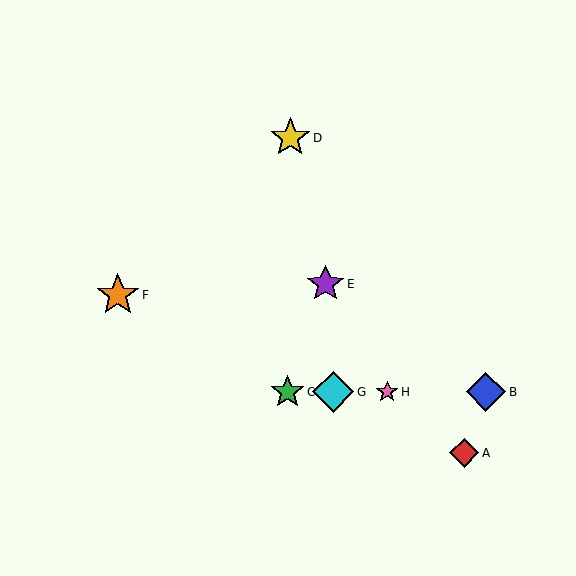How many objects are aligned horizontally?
4 objects (B, C, G, H) are aligned horizontally.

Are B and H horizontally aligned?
Yes, both are at y≈392.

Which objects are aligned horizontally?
Objects B, C, G, H are aligned horizontally.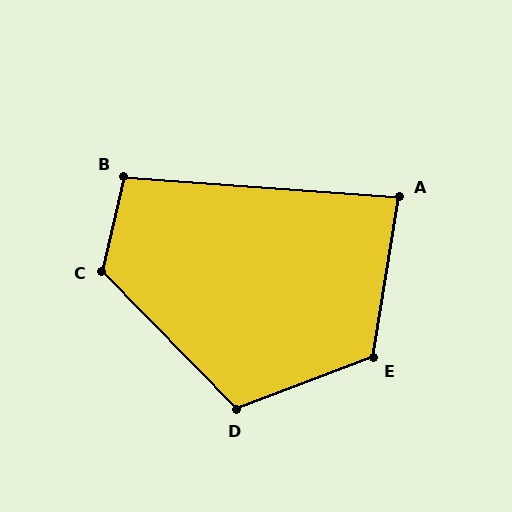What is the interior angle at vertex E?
Approximately 120 degrees (obtuse).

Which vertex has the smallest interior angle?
A, at approximately 85 degrees.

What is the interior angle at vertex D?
Approximately 113 degrees (obtuse).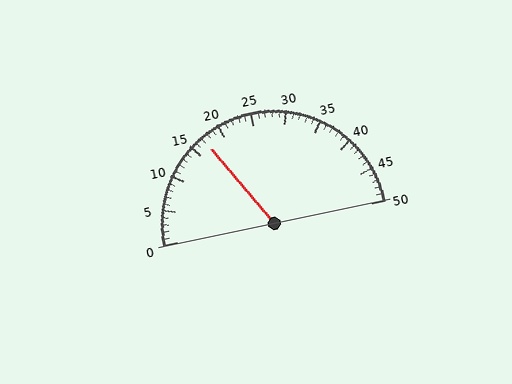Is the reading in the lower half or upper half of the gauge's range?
The reading is in the lower half of the range (0 to 50).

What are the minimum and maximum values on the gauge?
The gauge ranges from 0 to 50.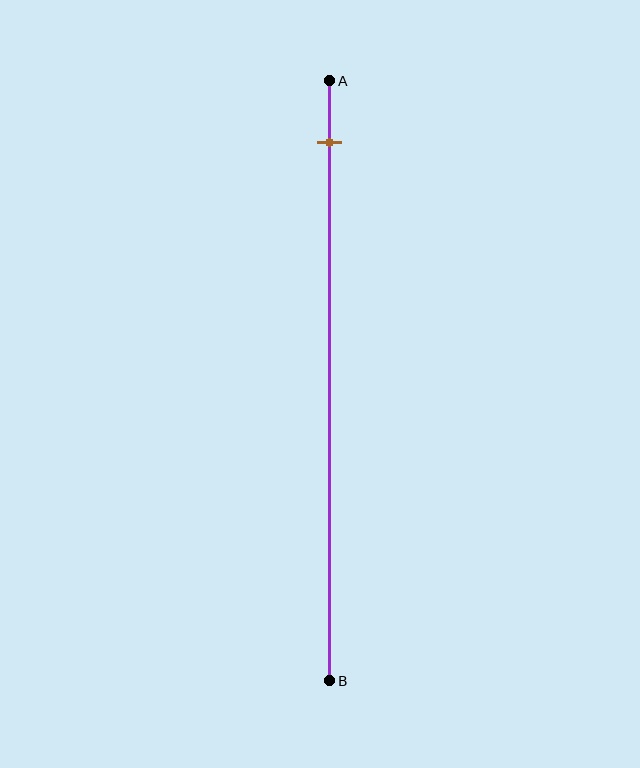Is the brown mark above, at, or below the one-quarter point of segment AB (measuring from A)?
The brown mark is above the one-quarter point of segment AB.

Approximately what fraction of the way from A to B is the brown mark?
The brown mark is approximately 10% of the way from A to B.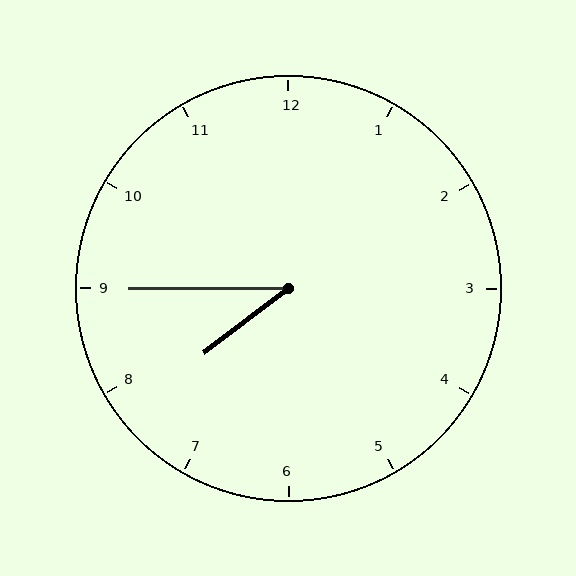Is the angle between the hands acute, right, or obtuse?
It is acute.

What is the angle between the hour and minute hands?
Approximately 38 degrees.